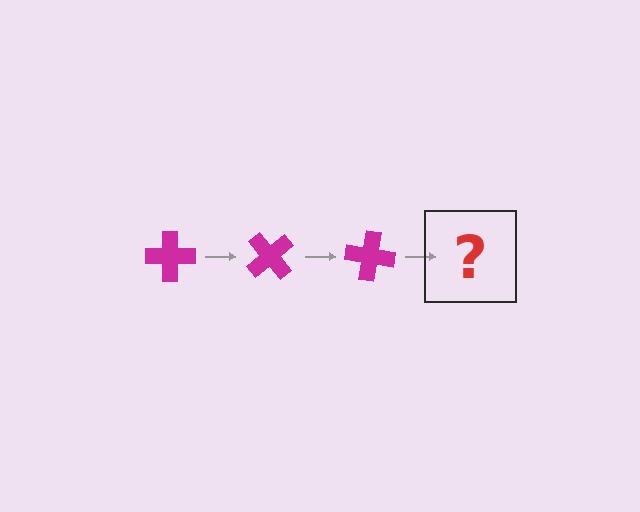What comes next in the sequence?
The next element should be a magenta cross rotated 150 degrees.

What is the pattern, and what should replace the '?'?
The pattern is that the cross rotates 50 degrees each step. The '?' should be a magenta cross rotated 150 degrees.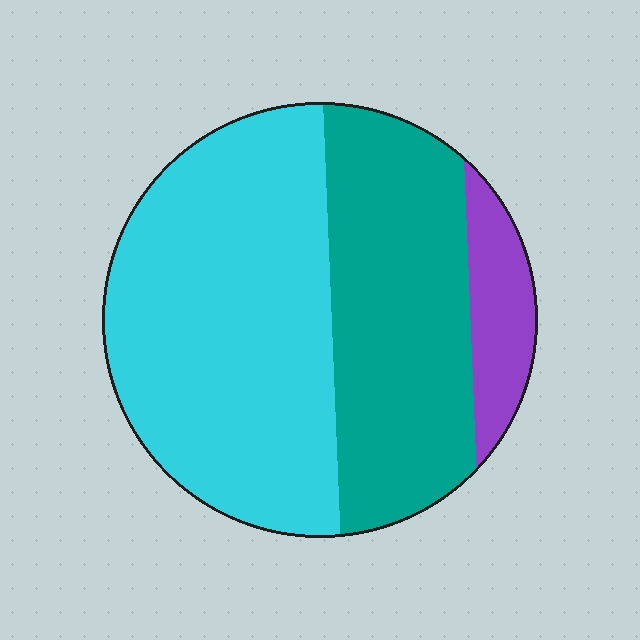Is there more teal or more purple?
Teal.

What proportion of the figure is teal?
Teal takes up about three eighths (3/8) of the figure.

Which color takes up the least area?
Purple, at roughly 10%.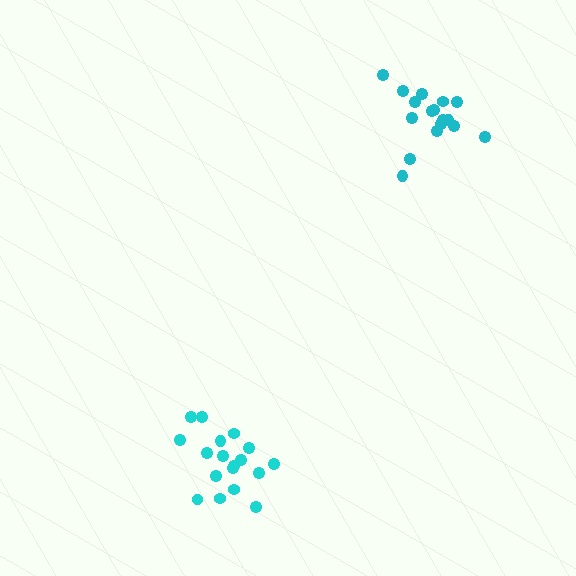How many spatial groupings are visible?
There are 2 spatial groupings.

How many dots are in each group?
Group 1: 18 dots, Group 2: 17 dots (35 total).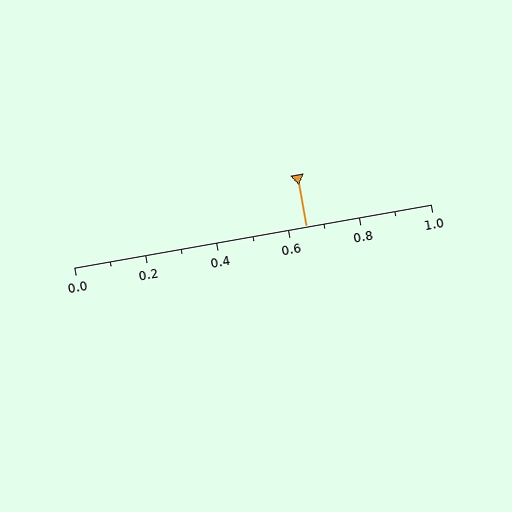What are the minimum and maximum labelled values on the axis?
The axis runs from 0.0 to 1.0.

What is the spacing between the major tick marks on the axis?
The major ticks are spaced 0.2 apart.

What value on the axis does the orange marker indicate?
The marker indicates approximately 0.65.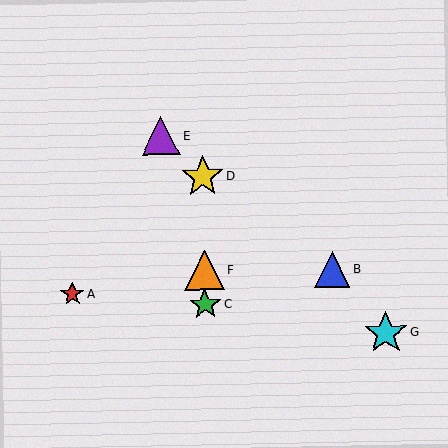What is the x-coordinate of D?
Object D is at x≈203.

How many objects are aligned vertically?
3 objects (C, D, F) are aligned vertically.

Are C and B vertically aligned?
No, C is at x≈205 and B is at x≈332.